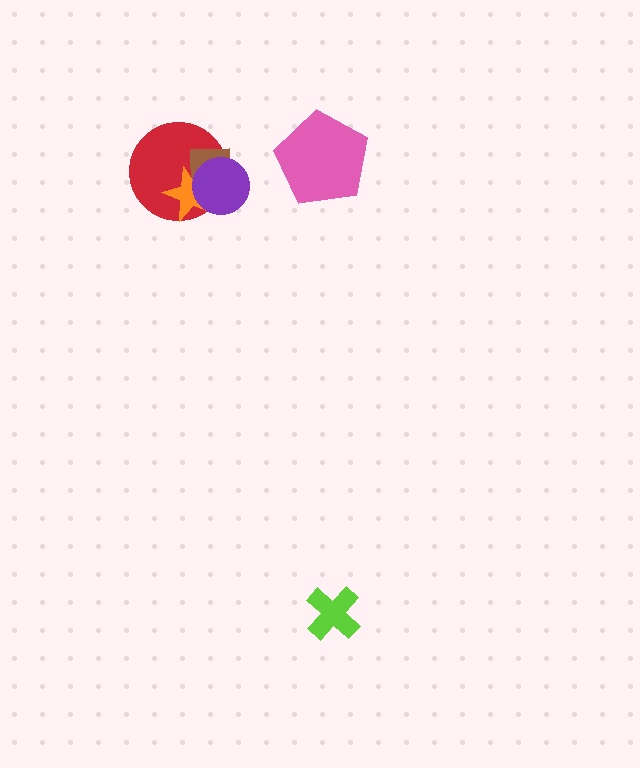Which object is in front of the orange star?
The purple circle is in front of the orange star.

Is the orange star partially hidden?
Yes, it is partially covered by another shape.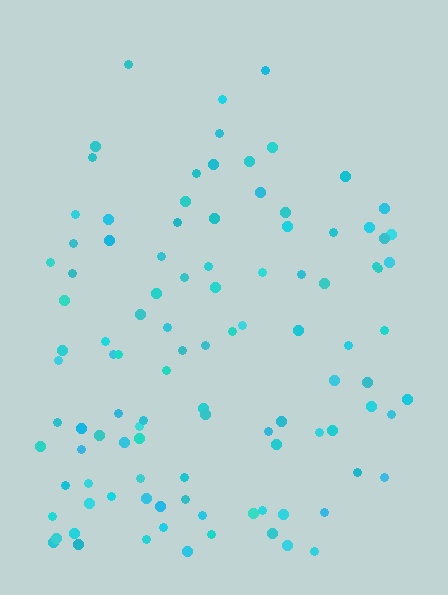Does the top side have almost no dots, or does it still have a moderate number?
Still a moderate number, just noticeably fewer than the bottom.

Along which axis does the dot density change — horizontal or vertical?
Vertical.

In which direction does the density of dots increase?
From top to bottom, with the bottom side densest.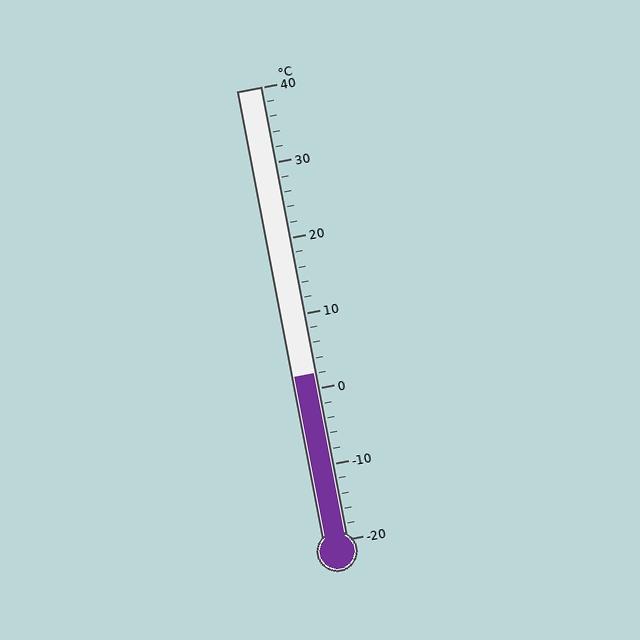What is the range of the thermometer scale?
The thermometer scale ranges from -20°C to 40°C.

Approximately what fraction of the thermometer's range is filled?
The thermometer is filled to approximately 35% of its range.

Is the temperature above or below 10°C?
The temperature is below 10°C.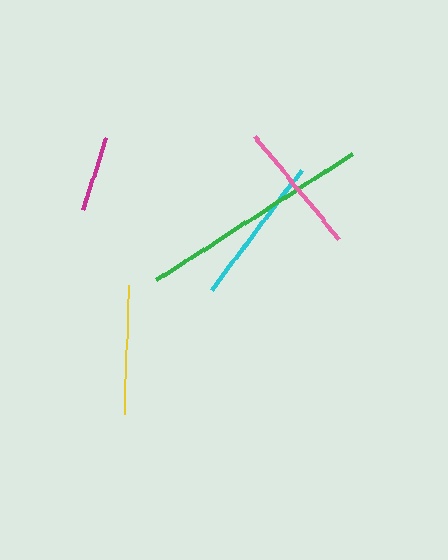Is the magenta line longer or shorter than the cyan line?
The cyan line is longer than the magenta line.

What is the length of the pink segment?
The pink segment is approximately 133 pixels long.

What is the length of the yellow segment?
The yellow segment is approximately 129 pixels long.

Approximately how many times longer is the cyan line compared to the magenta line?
The cyan line is approximately 2.0 times the length of the magenta line.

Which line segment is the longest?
The green line is the longest at approximately 233 pixels.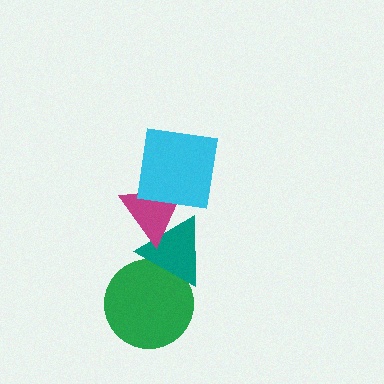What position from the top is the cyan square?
The cyan square is 1st from the top.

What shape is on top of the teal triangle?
The magenta triangle is on top of the teal triangle.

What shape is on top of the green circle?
The teal triangle is on top of the green circle.